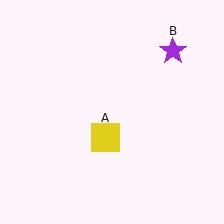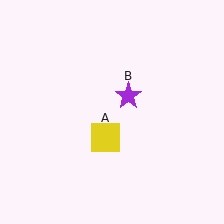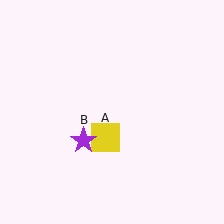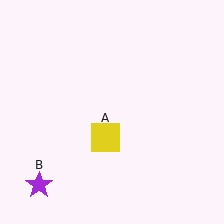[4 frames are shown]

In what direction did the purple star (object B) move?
The purple star (object B) moved down and to the left.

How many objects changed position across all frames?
1 object changed position: purple star (object B).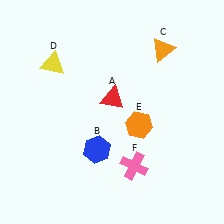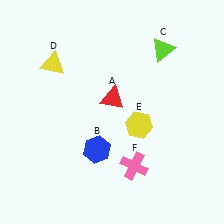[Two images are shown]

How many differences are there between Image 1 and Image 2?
There are 2 differences between the two images.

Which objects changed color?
C changed from orange to lime. E changed from orange to yellow.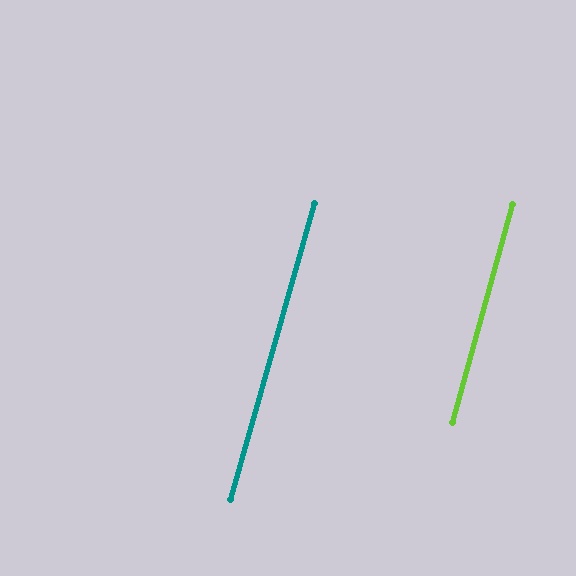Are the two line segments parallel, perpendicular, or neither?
Parallel — their directions differ by only 0.4°.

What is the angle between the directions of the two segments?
Approximately 0 degrees.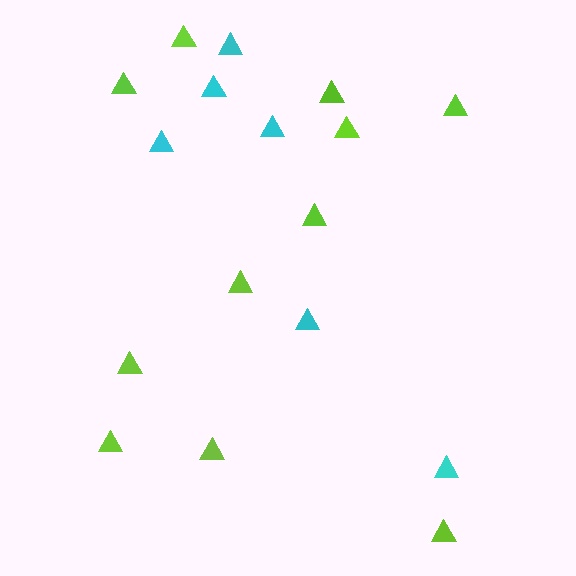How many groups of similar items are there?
There are 2 groups: one group of cyan triangles (6) and one group of lime triangles (11).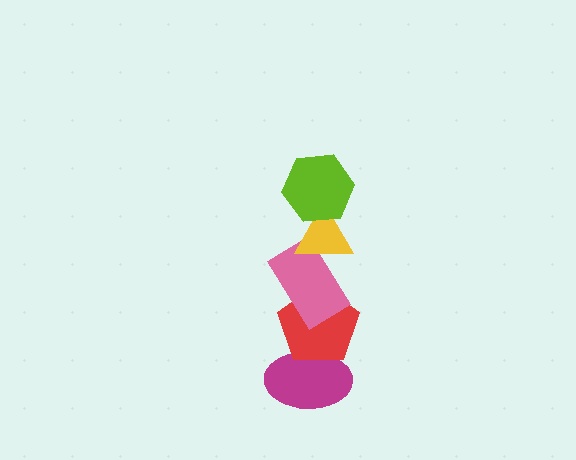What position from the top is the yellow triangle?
The yellow triangle is 2nd from the top.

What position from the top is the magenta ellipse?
The magenta ellipse is 5th from the top.